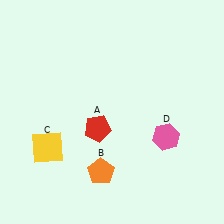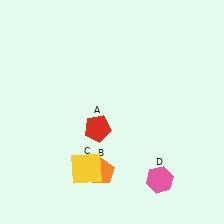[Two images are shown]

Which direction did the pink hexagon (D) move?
The pink hexagon (D) moved down.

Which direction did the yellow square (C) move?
The yellow square (C) moved right.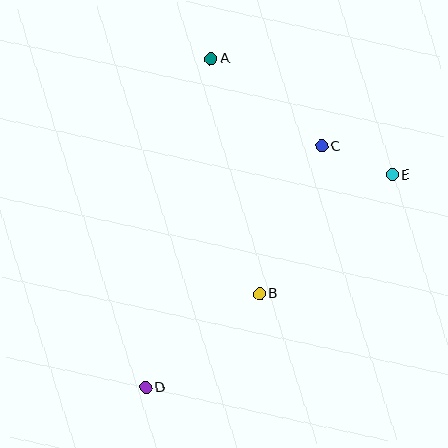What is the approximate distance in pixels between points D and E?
The distance between D and E is approximately 326 pixels.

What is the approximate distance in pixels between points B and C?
The distance between B and C is approximately 160 pixels.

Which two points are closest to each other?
Points C and E are closest to each other.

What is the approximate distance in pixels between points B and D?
The distance between B and D is approximately 148 pixels.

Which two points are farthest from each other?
Points A and D are farthest from each other.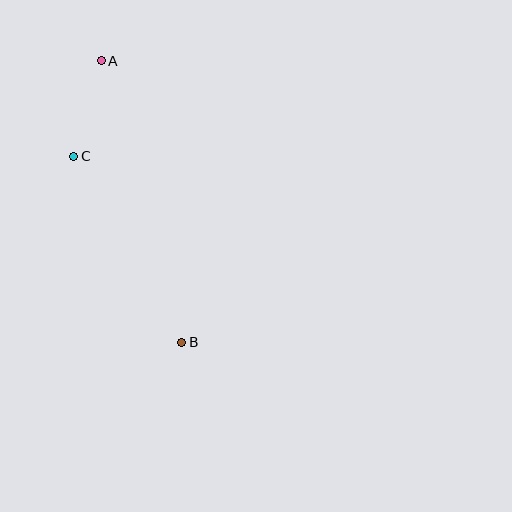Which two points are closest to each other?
Points A and C are closest to each other.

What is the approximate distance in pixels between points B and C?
The distance between B and C is approximately 215 pixels.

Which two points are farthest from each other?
Points A and B are farthest from each other.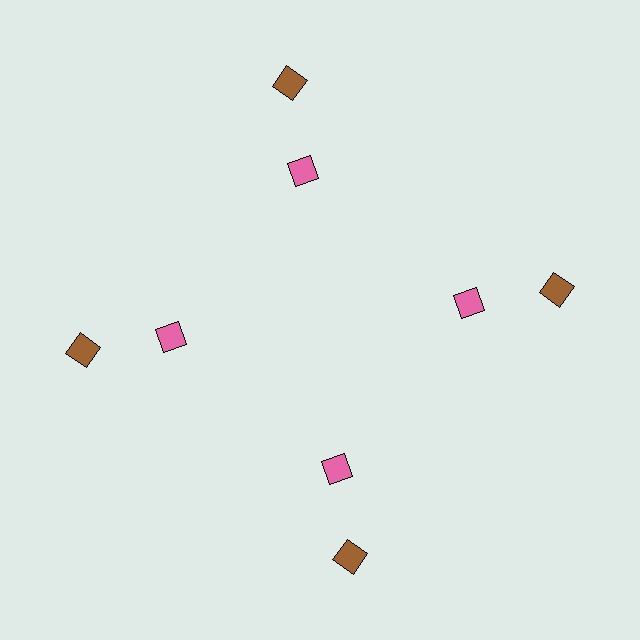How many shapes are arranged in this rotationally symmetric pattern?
There are 8 shapes, arranged in 4 groups of 2.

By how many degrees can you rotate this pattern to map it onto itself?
The pattern maps onto itself every 90 degrees of rotation.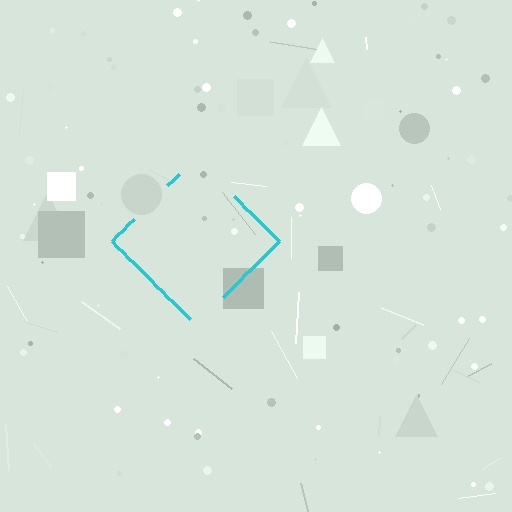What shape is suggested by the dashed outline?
The dashed outline suggests a diamond.